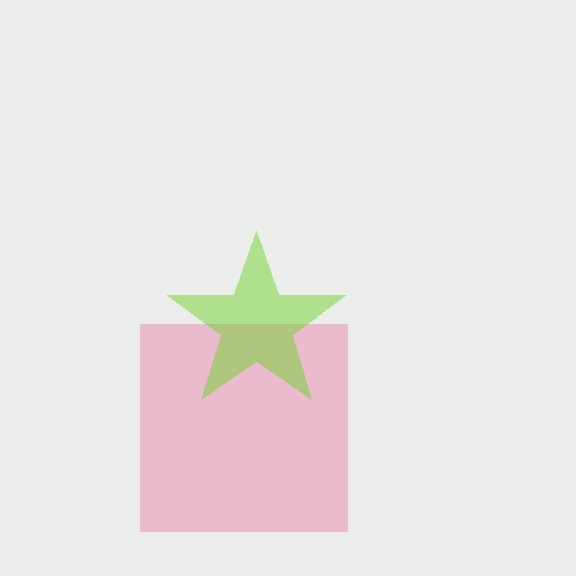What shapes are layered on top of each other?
The layered shapes are: a pink square, a lime star.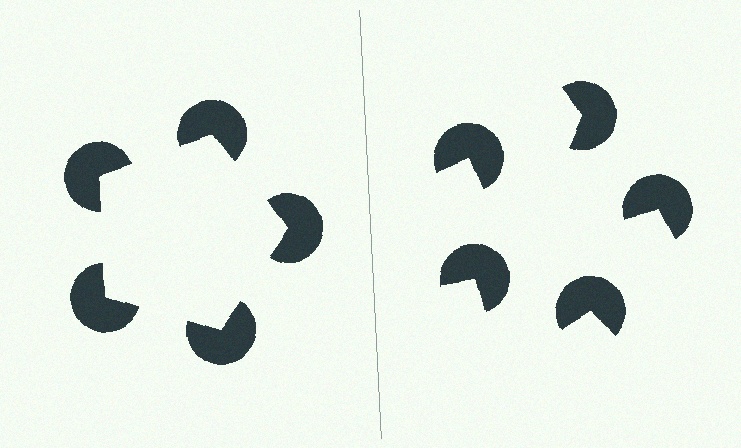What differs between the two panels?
The pac-man discs are positioned identically on both sides; only the wedge orientations differ. On the left they align to a pentagon; on the right they are misaligned.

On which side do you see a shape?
An illusory pentagon appears on the left side. On the right side the wedge cuts are rotated, so no coherent shape forms.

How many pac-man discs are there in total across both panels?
10 — 5 on each side.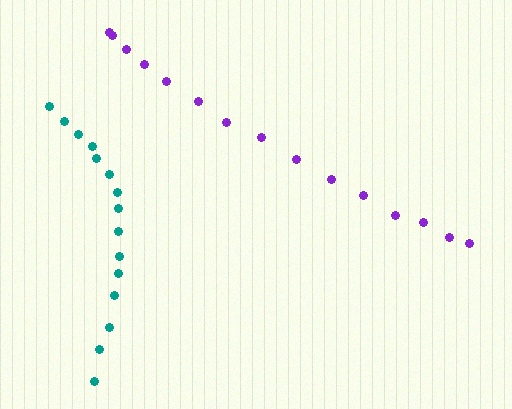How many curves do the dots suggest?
There are 2 distinct paths.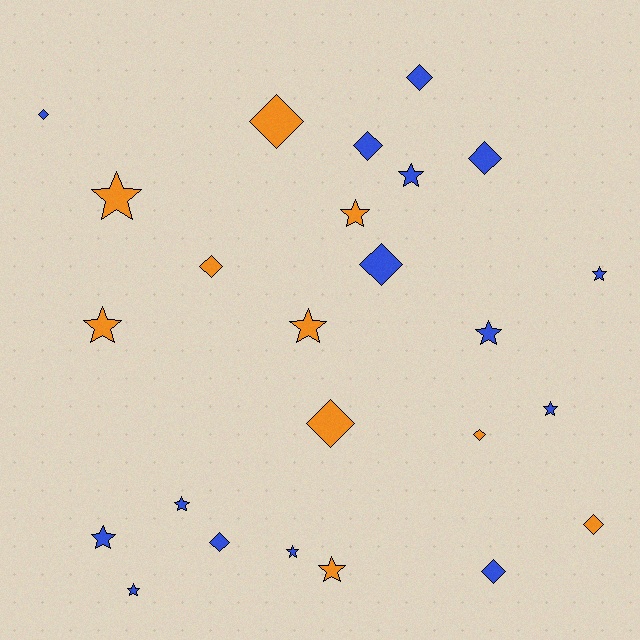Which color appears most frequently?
Blue, with 15 objects.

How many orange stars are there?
There are 5 orange stars.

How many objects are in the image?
There are 25 objects.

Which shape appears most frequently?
Star, with 13 objects.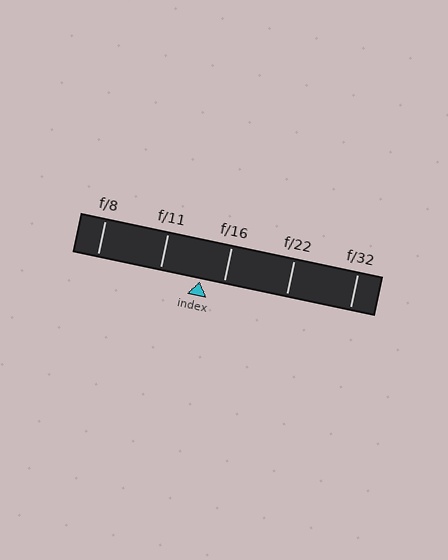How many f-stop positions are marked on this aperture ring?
There are 5 f-stop positions marked.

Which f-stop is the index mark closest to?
The index mark is closest to f/16.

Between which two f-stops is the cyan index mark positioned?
The index mark is between f/11 and f/16.